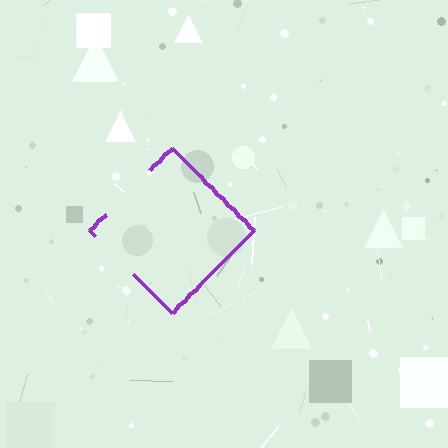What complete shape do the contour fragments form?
The contour fragments form a diamond.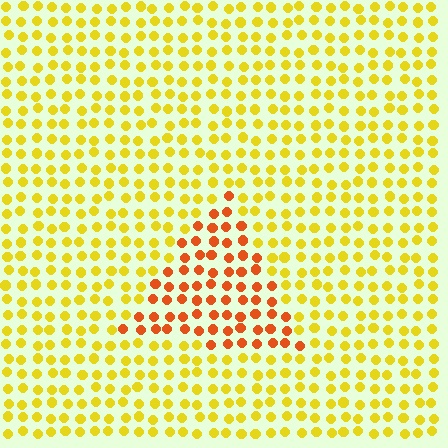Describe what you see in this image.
The image is filled with small yellow elements in a uniform arrangement. A triangle-shaped region is visible where the elements are tinted to a slightly different hue, forming a subtle color boundary.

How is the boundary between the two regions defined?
The boundary is defined purely by a slight shift in hue (about 39 degrees). Spacing, size, and orientation are identical on both sides.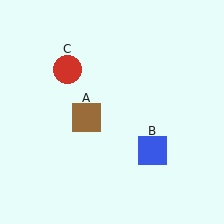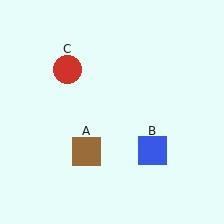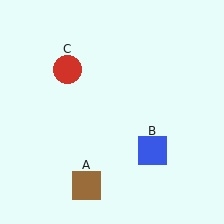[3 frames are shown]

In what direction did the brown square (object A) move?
The brown square (object A) moved down.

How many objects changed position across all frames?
1 object changed position: brown square (object A).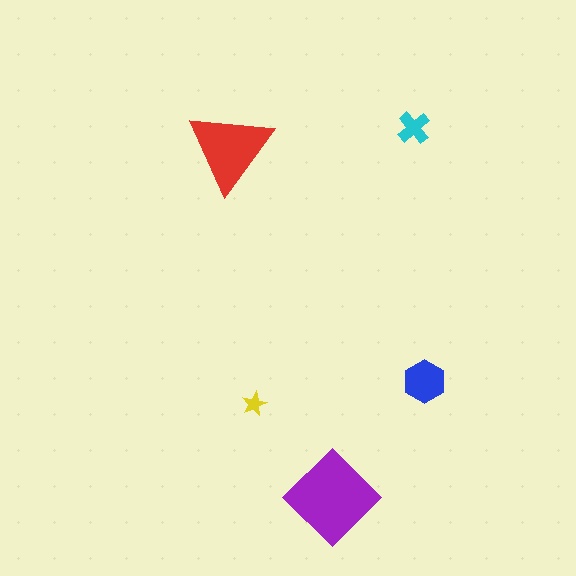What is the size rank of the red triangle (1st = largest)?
2nd.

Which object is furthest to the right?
The blue hexagon is rightmost.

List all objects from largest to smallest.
The purple diamond, the red triangle, the blue hexagon, the cyan cross, the yellow star.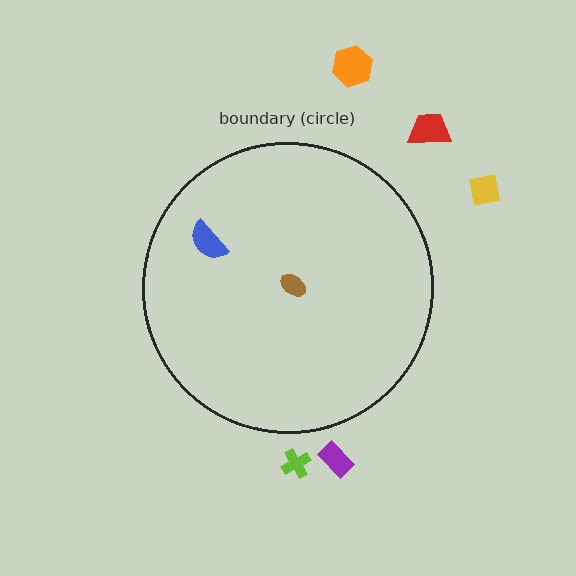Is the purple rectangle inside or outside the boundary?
Outside.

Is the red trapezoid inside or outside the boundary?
Outside.